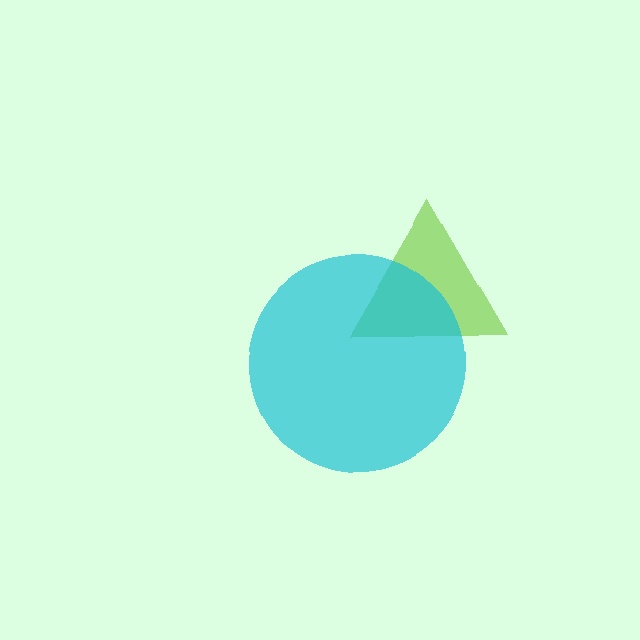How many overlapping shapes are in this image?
There are 2 overlapping shapes in the image.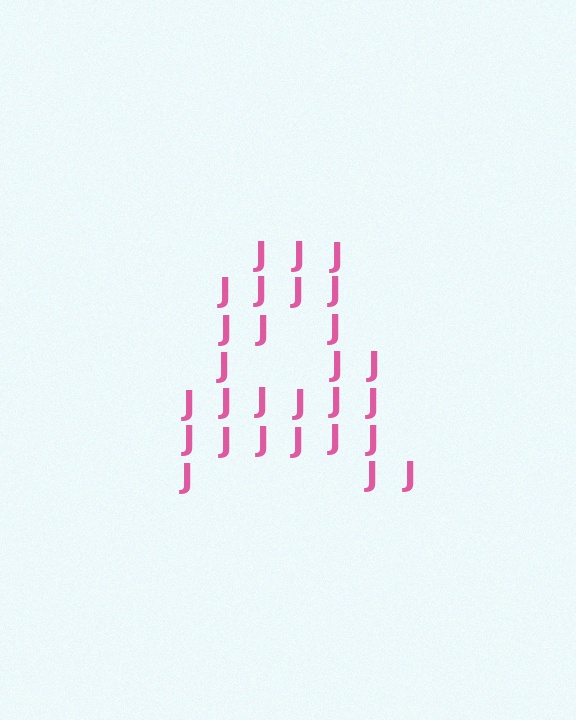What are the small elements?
The small elements are letter J's.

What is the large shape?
The large shape is the letter A.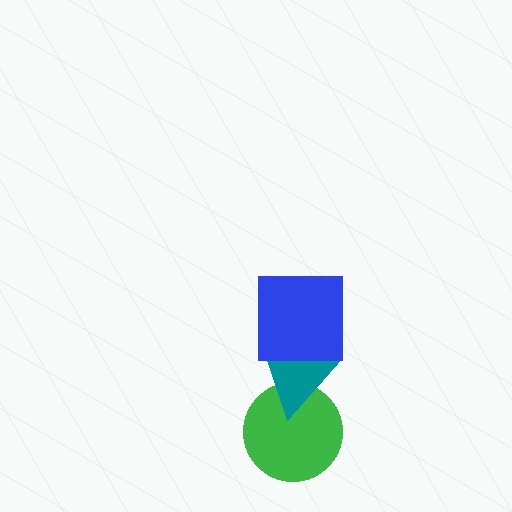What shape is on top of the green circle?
The teal triangle is on top of the green circle.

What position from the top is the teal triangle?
The teal triangle is 2nd from the top.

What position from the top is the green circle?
The green circle is 3rd from the top.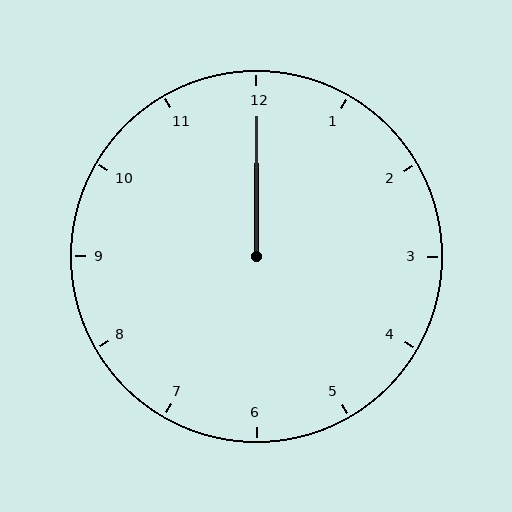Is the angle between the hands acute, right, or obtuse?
It is acute.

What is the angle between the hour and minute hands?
Approximately 0 degrees.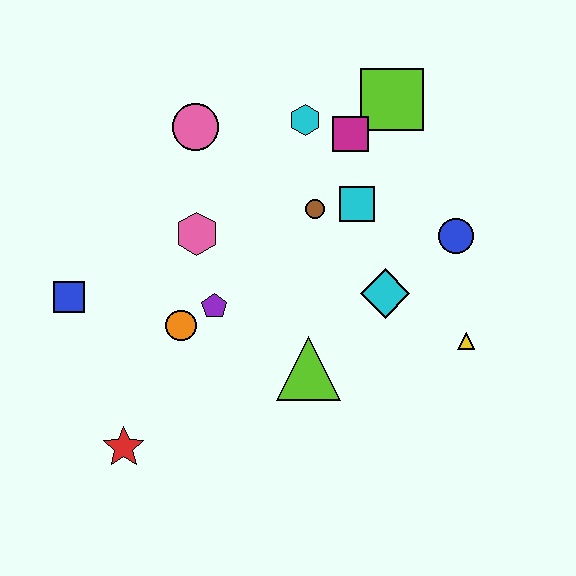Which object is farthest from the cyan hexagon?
The red star is farthest from the cyan hexagon.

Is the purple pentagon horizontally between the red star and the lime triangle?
Yes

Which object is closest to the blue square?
The orange circle is closest to the blue square.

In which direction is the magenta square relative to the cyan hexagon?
The magenta square is to the right of the cyan hexagon.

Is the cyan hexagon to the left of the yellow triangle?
Yes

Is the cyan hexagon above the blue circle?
Yes